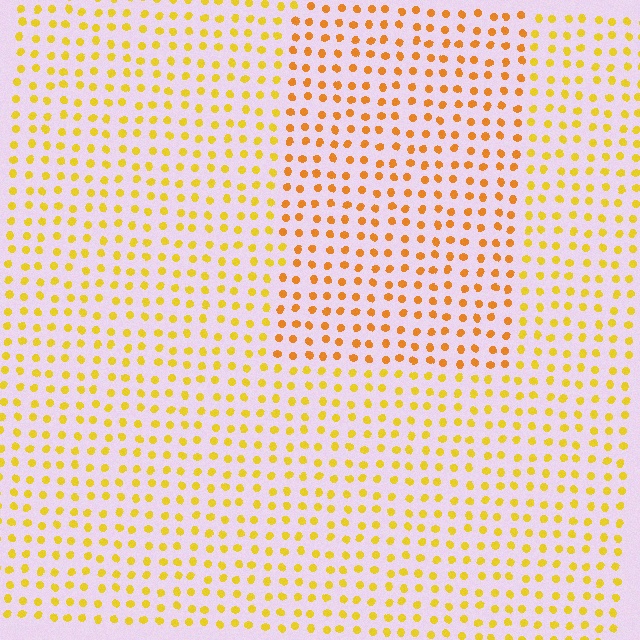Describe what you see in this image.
The image is filled with small yellow elements in a uniform arrangement. A rectangle-shaped region is visible where the elements are tinted to a slightly different hue, forming a subtle color boundary.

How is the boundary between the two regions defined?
The boundary is defined purely by a slight shift in hue (about 23 degrees). Spacing, size, and orientation are identical on both sides.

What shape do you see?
I see a rectangle.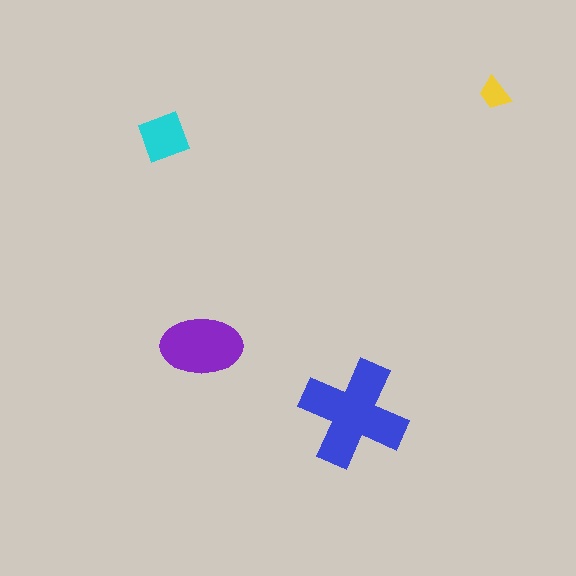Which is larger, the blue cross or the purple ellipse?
The blue cross.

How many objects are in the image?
There are 4 objects in the image.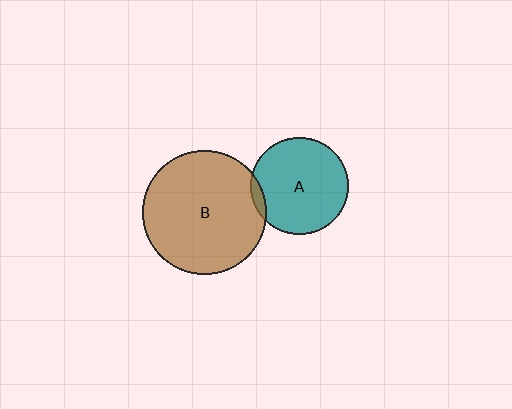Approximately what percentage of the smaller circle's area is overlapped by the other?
Approximately 5%.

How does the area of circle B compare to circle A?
Approximately 1.6 times.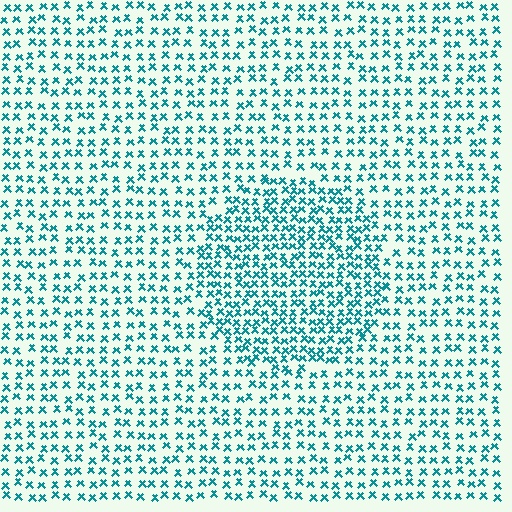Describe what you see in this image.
The image contains small teal elements arranged at two different densities. A circle-shaped region is visible where the elements are more densely packed than the surrounding area.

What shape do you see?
I see a circle.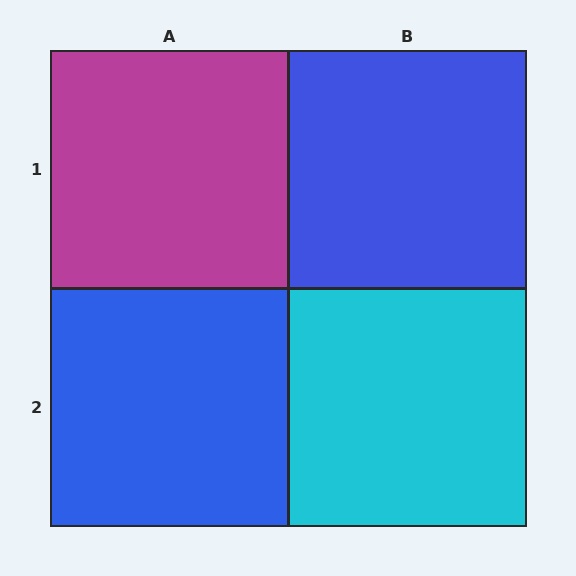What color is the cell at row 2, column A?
Blue.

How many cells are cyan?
1 cell is cyan.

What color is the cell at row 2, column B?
Cyan.